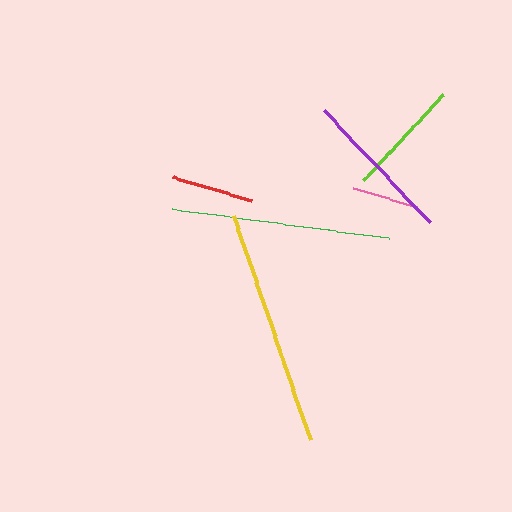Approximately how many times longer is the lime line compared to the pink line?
The lime line is approximately 1.7 times the length of the pink line.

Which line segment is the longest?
The yellow line is the longest at approximately 238 pixels.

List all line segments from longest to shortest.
From longest to shortest: yellow, green, purple, lime, red, pink.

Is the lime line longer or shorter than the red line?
The lime line is longer than the red line.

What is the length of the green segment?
The green segment is approximately 219 pixels long.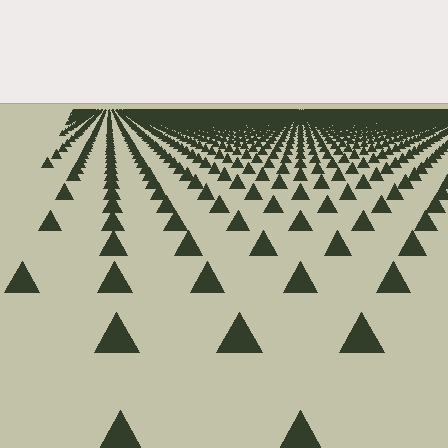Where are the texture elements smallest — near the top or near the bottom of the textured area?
Near the top.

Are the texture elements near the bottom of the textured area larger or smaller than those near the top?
Larger. Near the bottom, elements are closer to the viewer and appear at a bigger on-screen size.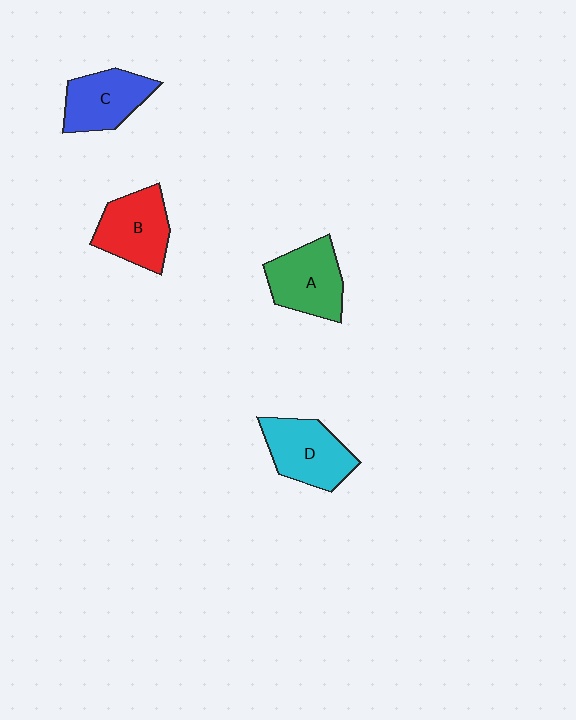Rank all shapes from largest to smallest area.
From largest to smallest: D (cyan), A (green), B (red), C (blue).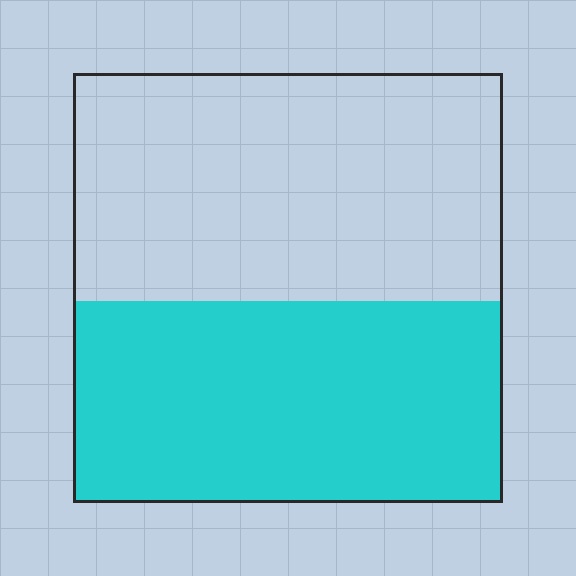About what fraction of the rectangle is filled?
About one half (1/2).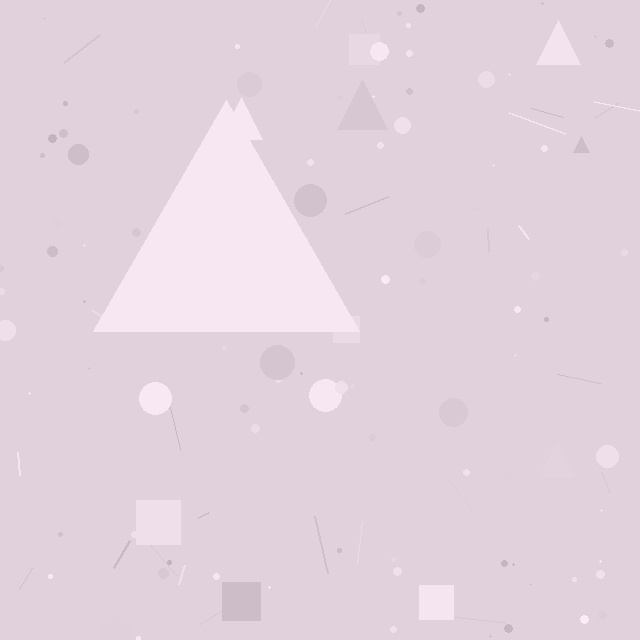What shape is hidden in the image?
A triangle is hidden in the image.